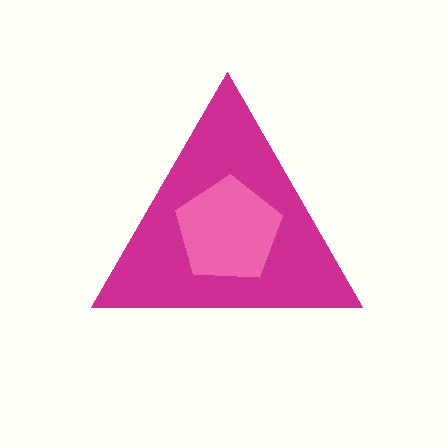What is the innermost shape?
The pink pentagon.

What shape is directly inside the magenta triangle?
The pink pentagon.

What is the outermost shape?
The magenta triangle.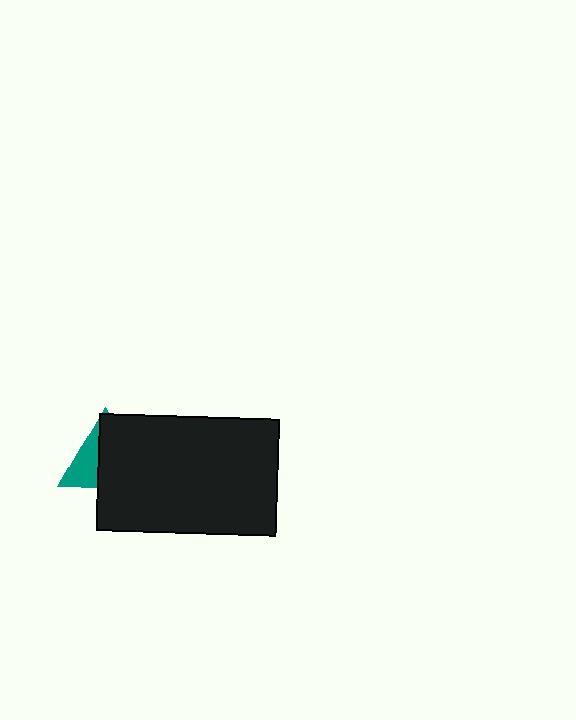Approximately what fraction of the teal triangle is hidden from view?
Roughly 62% of the teal triangle is hidden behind the black rectangle.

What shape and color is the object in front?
The object in front is a black rectangle.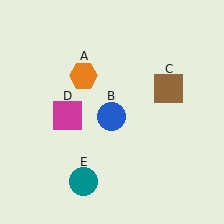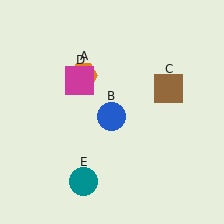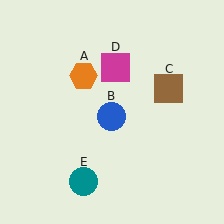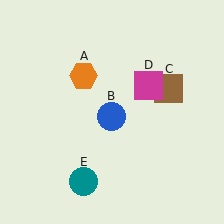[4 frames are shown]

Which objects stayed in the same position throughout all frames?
Orange hexagon (object A) and blue circle (object B) and brown square (object C) and teal circle (object E) remained stationary.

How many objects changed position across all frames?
1 object changed position: magenta square (object D).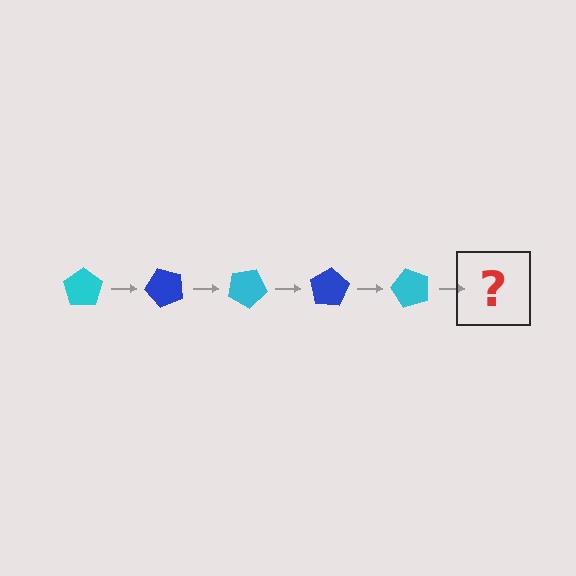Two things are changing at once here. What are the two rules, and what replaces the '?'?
The two rules are that it rotates 50 degrees each step and the color cycles through cyan and blue. The '?' should be a blue pentagon, rotated 250 degrees from the start.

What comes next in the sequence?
The next element should be a blue pentagon, rotated 250 degrees from the start.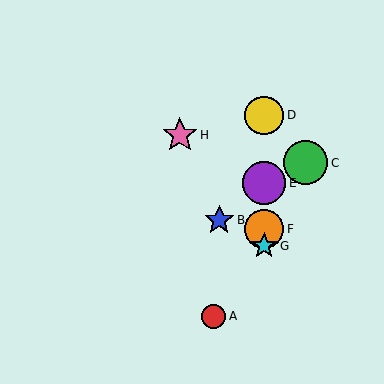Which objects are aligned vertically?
Objects D, E, F, G are aligned vertically.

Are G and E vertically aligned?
Yes, both are at x≈264.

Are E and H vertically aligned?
No, E is at x≈264 and H is at x≈180.